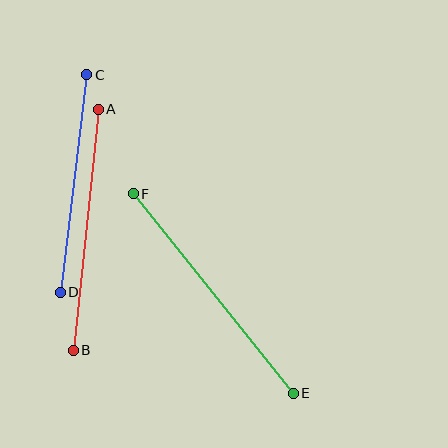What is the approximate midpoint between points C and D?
The midpoint is at approximately (74, 184) pixels.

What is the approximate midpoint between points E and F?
The midpoint is at approximately (213, 294) pixels.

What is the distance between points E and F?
The distance is approximately 256 pixels.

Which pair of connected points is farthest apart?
Points E and F are farthest apart.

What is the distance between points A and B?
The distance is approximately 242 pixels.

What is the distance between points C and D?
The distance is approximately 219 pixels.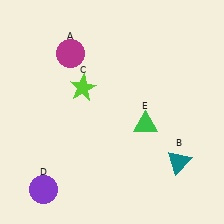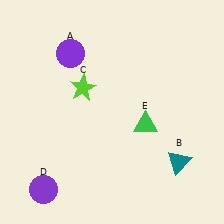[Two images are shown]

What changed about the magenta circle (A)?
In Image 1, A is magenta. In Image 2, it changed to purple.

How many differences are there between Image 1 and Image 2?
There is 1 difference between the two images.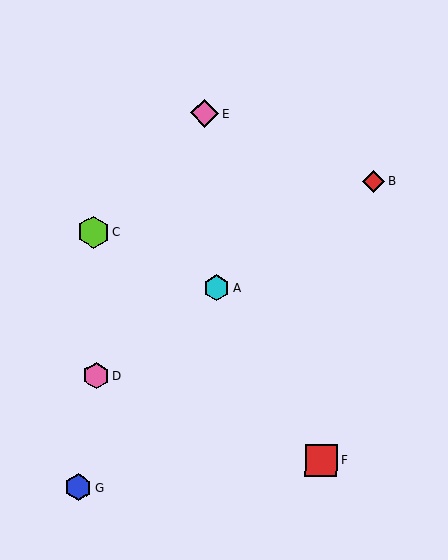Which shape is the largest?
The red square (labeled F) is the largest.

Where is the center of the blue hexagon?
The center of the blue hexagon is at (79, 488).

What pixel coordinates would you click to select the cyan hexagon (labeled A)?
Click at (217, 288) to select the cyan hexagon A.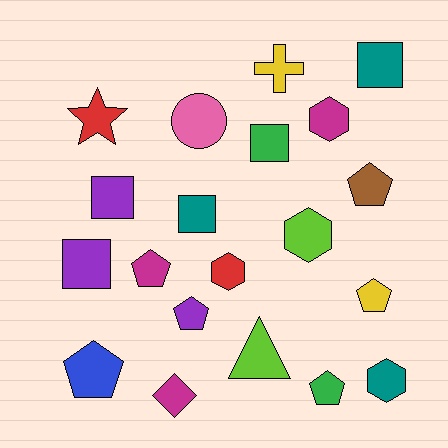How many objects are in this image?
There are 20 objects.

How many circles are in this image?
There is 1 circle.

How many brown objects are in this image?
There is 1 brown object.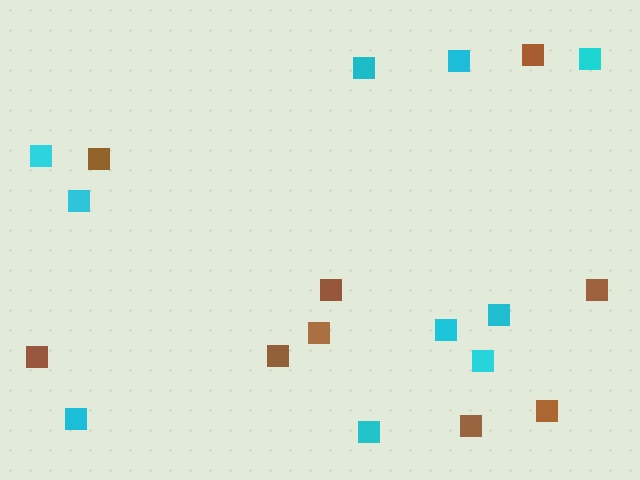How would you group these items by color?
There are 2 groups: one group of cyan squares (10) and one group of brown squares (9).